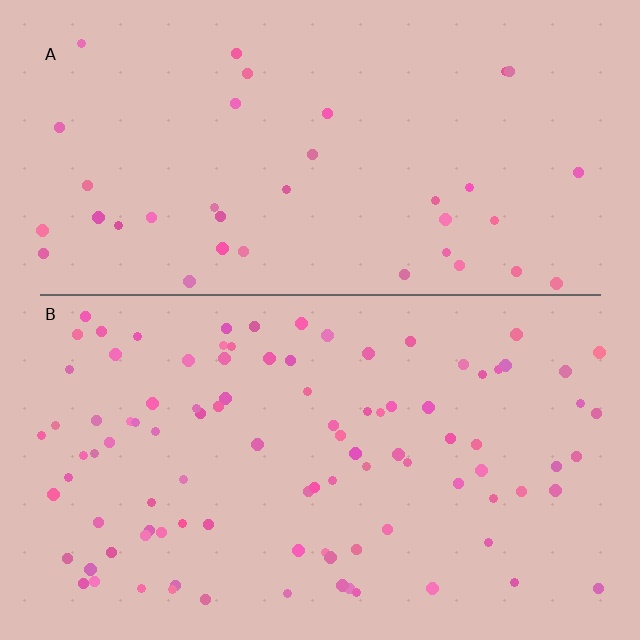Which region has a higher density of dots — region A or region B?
B (the bottom).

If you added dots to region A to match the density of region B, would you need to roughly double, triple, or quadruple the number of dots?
Approximately triple.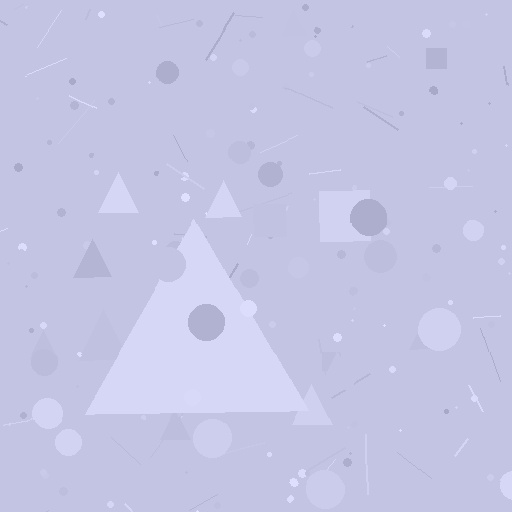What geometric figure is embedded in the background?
A triangle is embedded in the background.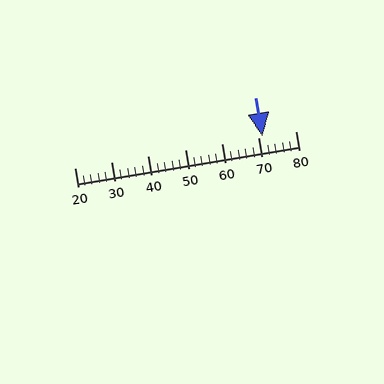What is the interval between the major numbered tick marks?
The major tick marks are spaced 10 units apart.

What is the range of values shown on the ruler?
The ruler shows values from 20 to 80.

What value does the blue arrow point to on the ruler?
The blue arrow points to approximately 71.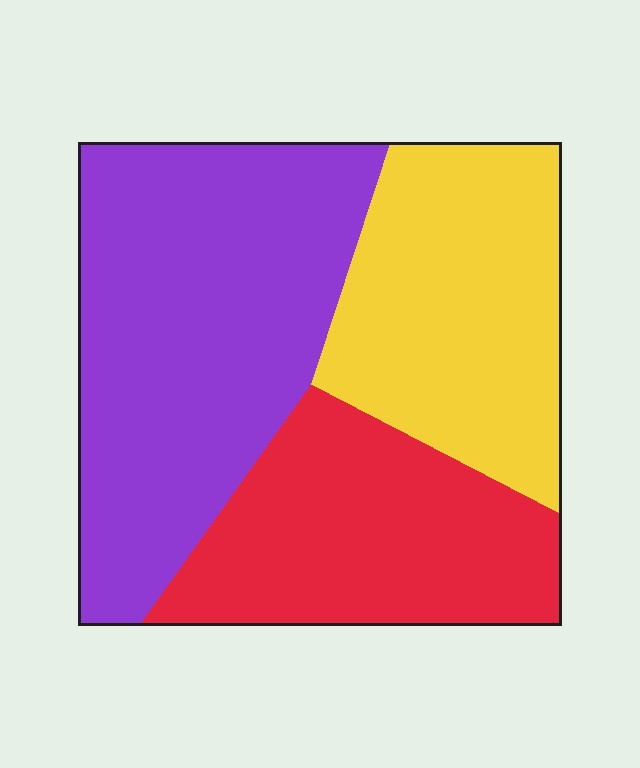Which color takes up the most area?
Purple, at roughly 45%.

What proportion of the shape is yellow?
Yellow takes up about one quarter (1/4) of the shape.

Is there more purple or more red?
Purple.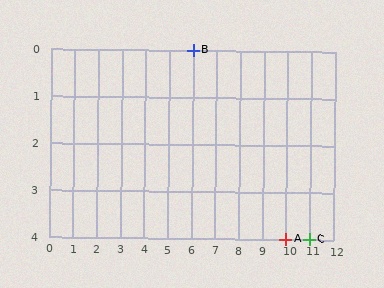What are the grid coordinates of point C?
Point C is at grid coordinates (11, 4).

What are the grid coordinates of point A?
Point A is at grid coordinates (10, 4).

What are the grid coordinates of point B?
Point B is at grid coordinates (6, 0).